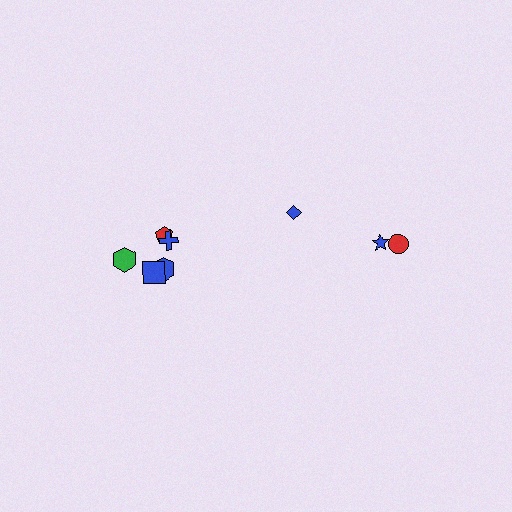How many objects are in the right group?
There are 3 objects.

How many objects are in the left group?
There are 5 objects.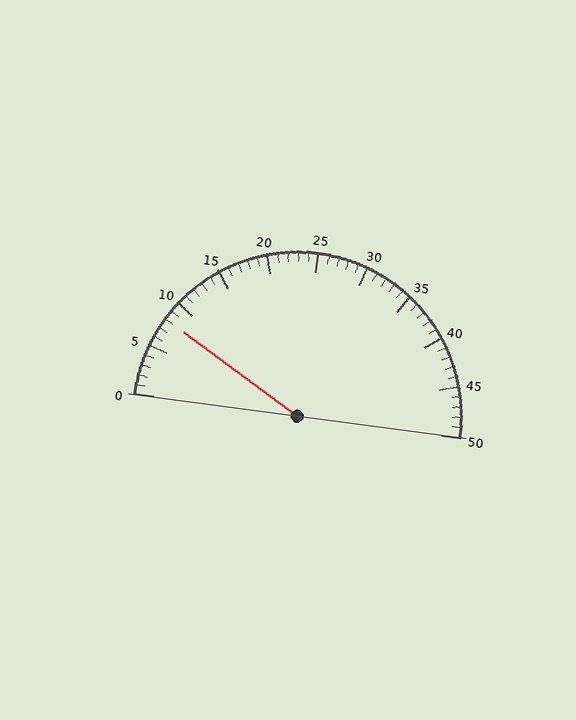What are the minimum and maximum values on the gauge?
The gauge ranges from 0 to 50.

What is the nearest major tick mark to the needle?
The nearest major tick mark is 10.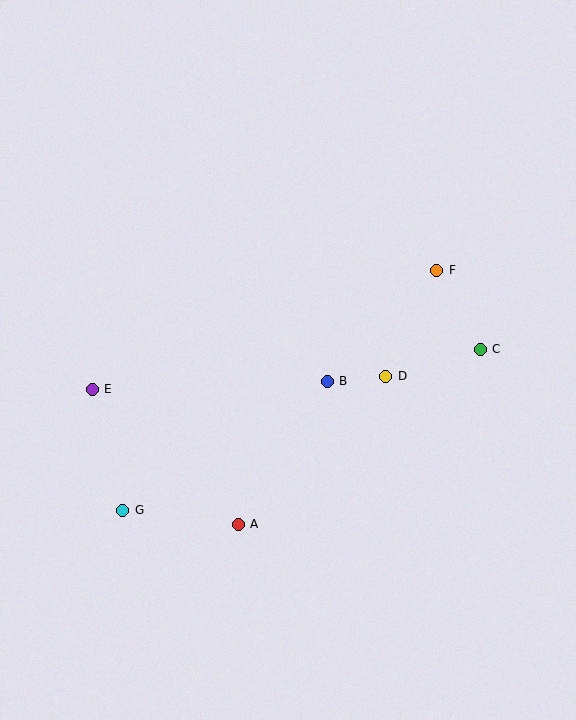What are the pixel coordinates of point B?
Point B is at (327, 381).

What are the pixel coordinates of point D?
Point D is at (386, 376).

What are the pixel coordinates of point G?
Point G is at (123, 510).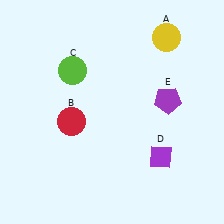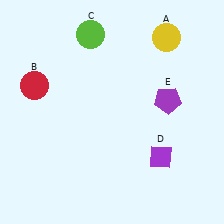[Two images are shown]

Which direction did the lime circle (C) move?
The lime circle (C) moved up.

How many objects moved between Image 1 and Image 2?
2 objects moved between the two images.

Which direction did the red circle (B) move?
The red circle (B) moved left.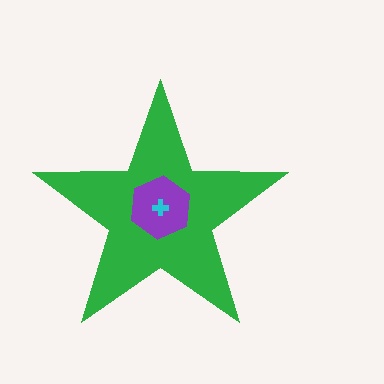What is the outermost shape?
The green star.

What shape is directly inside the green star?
The purple hexagon.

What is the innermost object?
The cyan cross.